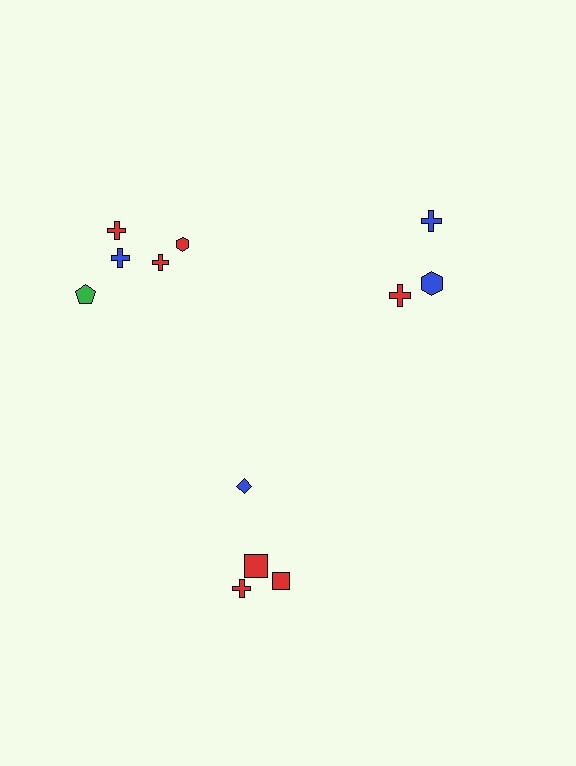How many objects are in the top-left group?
There are 5 objects.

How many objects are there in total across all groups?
There are 12 objects.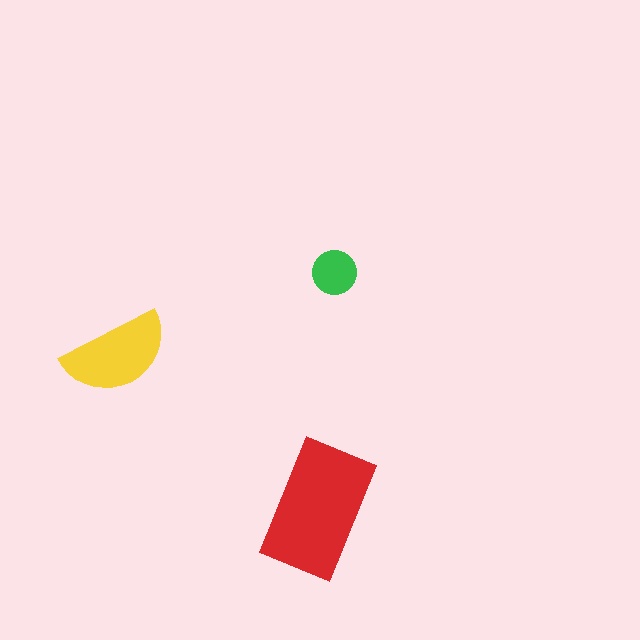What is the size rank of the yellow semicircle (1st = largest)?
2nd.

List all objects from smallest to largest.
The green circle, the yellow semicircle, the red rectangle.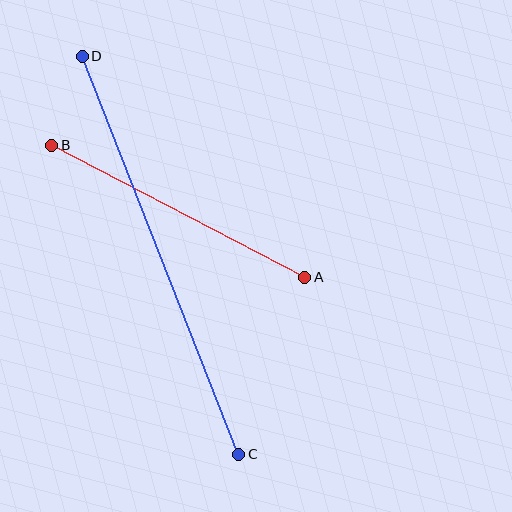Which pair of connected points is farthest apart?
Points C and D are farthest apart.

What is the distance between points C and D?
The distance is approximately 427 pixels.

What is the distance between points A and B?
The distance is approximately 286 pixels.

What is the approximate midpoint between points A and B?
The midpoint is at approximately (178, 211) pixels.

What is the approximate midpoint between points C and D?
The midpoint is at approximately (161, 255) pixels.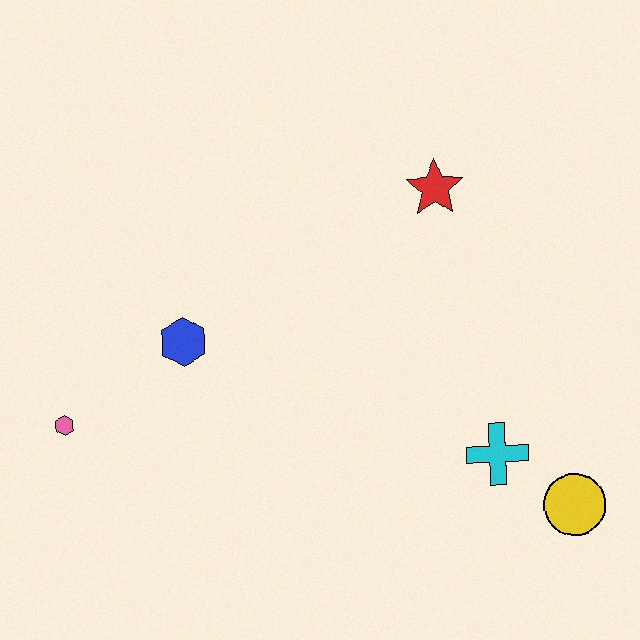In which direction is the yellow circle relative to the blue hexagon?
The yellow circle is to the right of the blue hexagon.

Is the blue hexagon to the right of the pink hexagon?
Yes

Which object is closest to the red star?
The cyan cross is closest to the red star.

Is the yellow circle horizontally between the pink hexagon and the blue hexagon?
No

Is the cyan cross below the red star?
Yes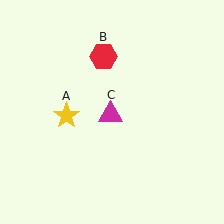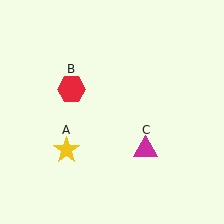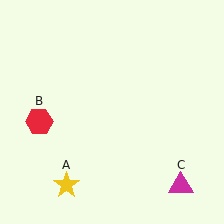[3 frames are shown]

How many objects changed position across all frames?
3 objects changed position: yellow star (object A), red hexagon (object B), magenta triangle (object C).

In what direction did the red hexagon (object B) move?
The red hexagon (object B) moved down and to the left.